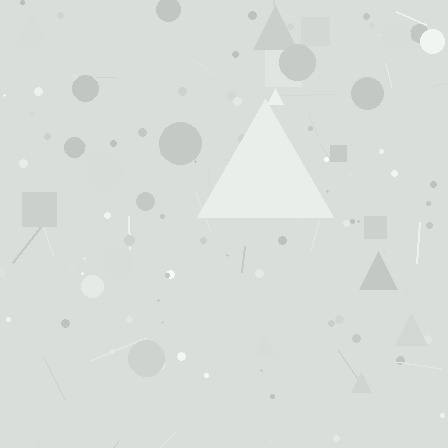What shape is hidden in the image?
A triangle is hidden in the image.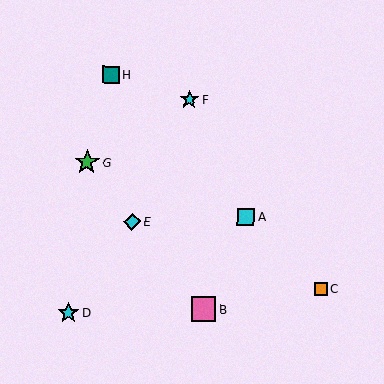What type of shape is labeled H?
Shape H is a teal square.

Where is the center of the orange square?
The center of the orange square is at (321, 289).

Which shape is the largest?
The green star (labeled G) is the largest.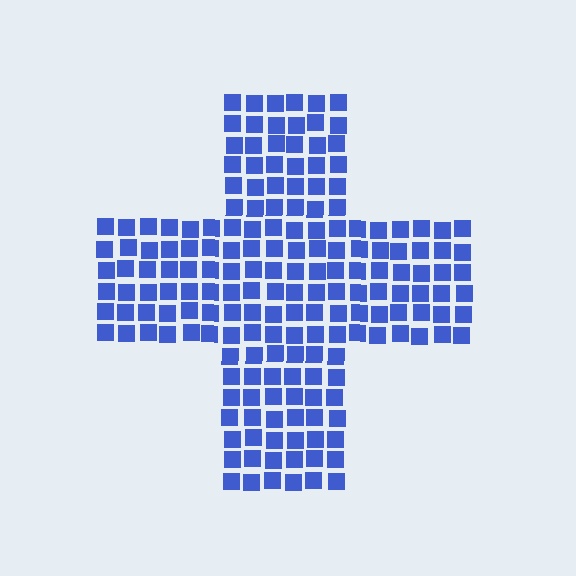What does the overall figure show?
The overall figure shows a cross.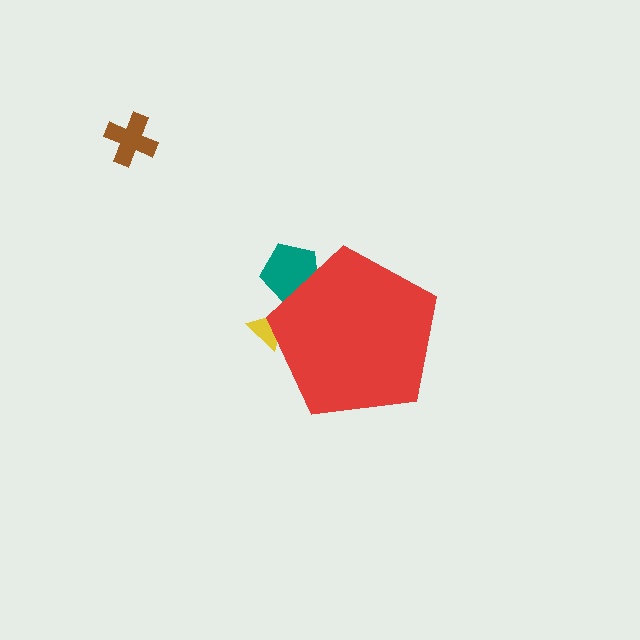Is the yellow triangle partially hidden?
Yes, the yellow triangle is partially hidden behind the red pentagon.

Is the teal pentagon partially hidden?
Yes, the teal pentagon is partially hidden behind the red pentagon.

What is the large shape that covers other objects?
A red pentagon.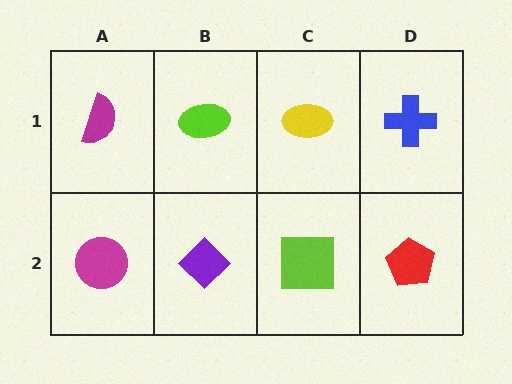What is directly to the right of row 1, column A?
A lime ellipse.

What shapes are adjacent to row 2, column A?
A magenta semicircle (row 1, column A), a purple diamond (row 2, column B).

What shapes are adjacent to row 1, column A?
A magenta circle (row 2, column A), a lime ellipse (row 1, column B).